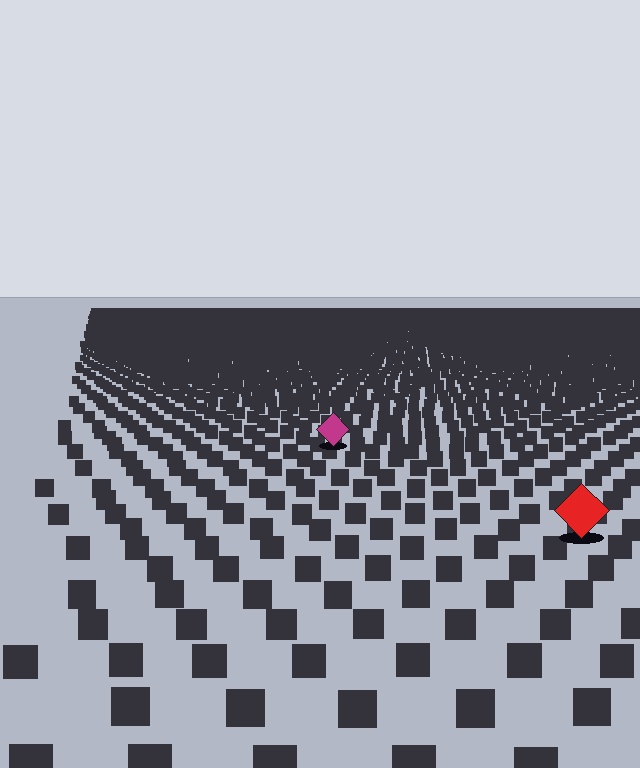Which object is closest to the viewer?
The red diamond is closest. The texture marks near it are larger and more spread out.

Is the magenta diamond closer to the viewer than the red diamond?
No. The red diamond is closer — you can tell from the texture gradient: the ground texture is coarser near it.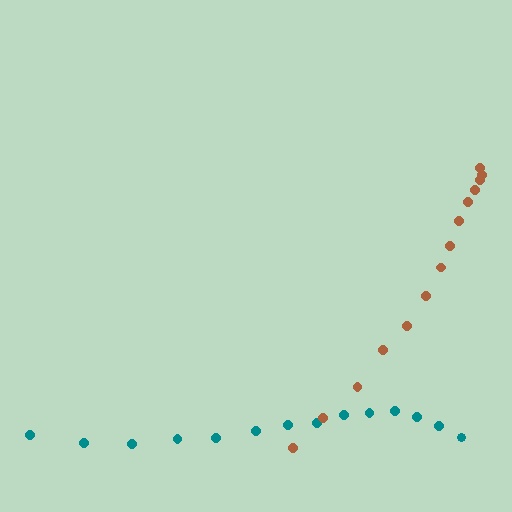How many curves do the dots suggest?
There are 2 distinct paths.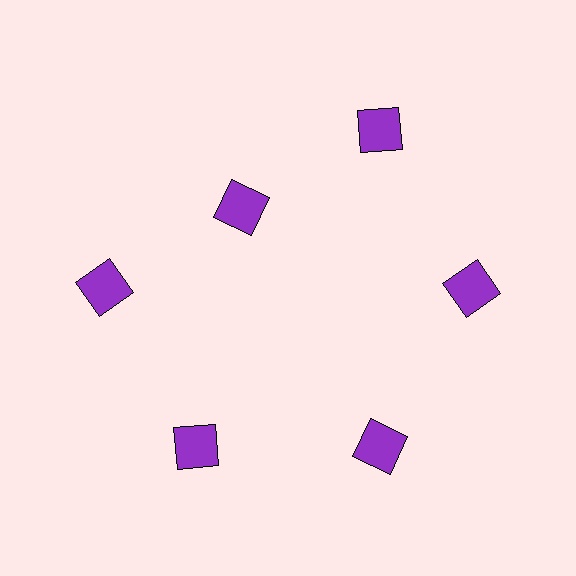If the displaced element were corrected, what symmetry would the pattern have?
It would have 6-fold rotational symmetry — the pattern would map onto itself every 60 degrees.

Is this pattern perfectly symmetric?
No. The 6 purple squares are arranged in a ring, but one element near the 11 o'clock position is pulled inward toward the center, breaking the 6-fold rotational symmetry.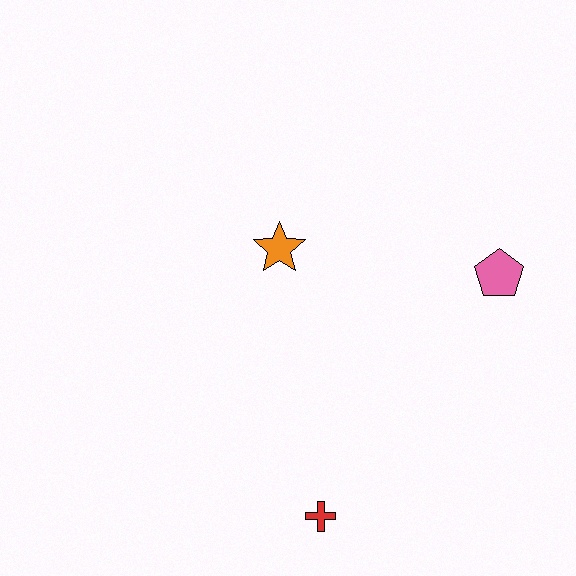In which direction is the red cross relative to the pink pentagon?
The red cross is below the pink pentagon.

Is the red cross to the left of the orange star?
No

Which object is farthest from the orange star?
The red cross is farthest from the orange star.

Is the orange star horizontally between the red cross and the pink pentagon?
No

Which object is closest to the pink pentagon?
The orange star is closest to the pink pentagon.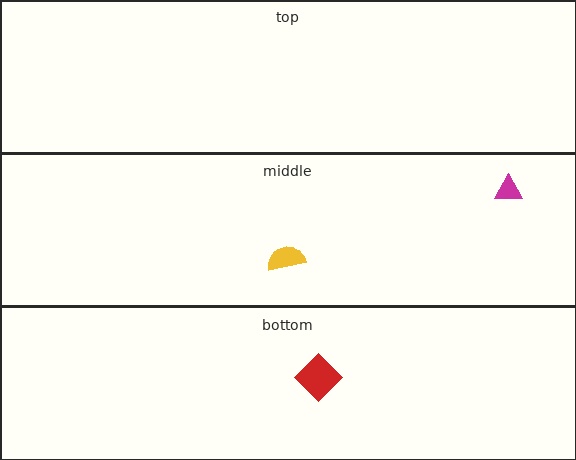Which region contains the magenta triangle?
The middle region.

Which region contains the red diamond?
The bottom region.